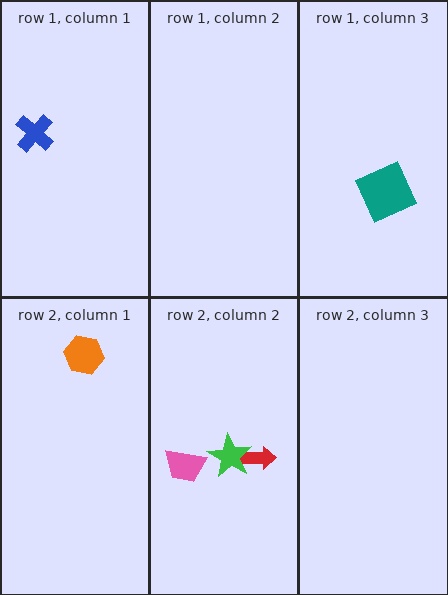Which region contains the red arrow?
The row 2, column 2 region.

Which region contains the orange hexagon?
The row 2, column 1 region.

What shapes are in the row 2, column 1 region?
The orange hexagon.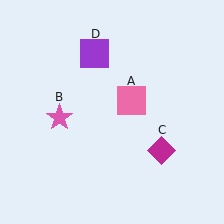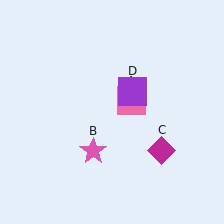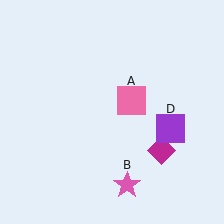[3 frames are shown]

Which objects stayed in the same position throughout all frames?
Pink square (object A) and magenta diamond (object C) remained stationary.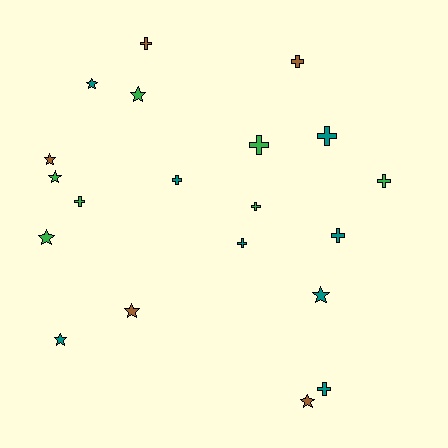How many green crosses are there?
There are 4 green crosses.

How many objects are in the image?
There are 20 objects.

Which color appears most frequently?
Teal, with 8 objects.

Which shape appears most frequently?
Cross, with 11 objects.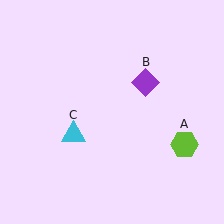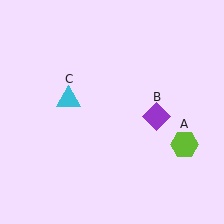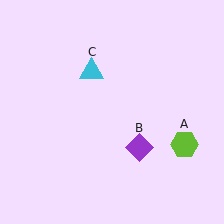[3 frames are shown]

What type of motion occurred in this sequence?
The purple diamond (object B), cyan triangle (object C) rotated clockwise around the center of the scene.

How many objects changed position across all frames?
2 objects changed position: purple diamond (object B), cyan triangle (object C).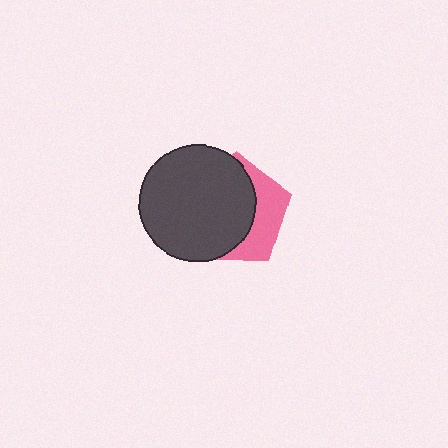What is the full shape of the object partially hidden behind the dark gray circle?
The partially hidden object is a pink pentagon.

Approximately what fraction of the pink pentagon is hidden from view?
Roughly 65% of the pink pentagon is hidden behind the dark gray circle.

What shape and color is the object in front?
The object in front is a dark gray circle.